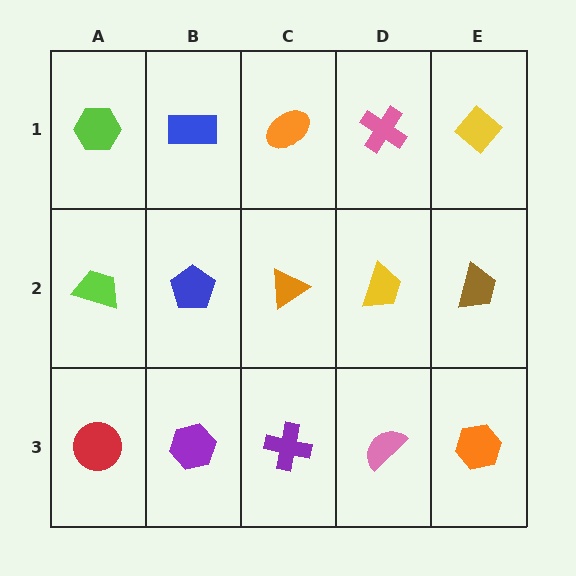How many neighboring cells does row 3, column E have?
2.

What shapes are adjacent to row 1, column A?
A lime trapezoid (row 2, column A), a blue rectangle (row 1, column B).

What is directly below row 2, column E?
An orange hexagon.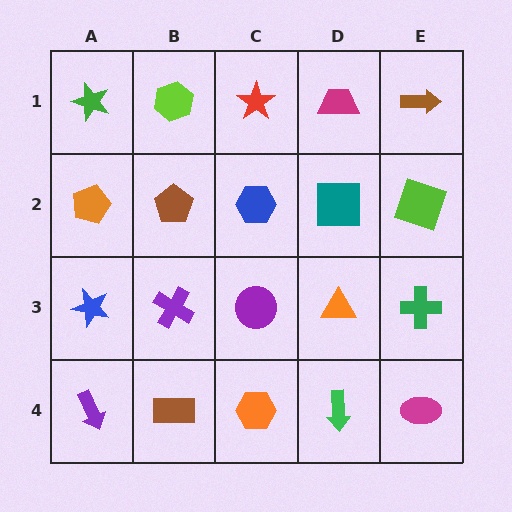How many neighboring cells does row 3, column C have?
4.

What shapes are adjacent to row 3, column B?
A brown pentagon (row 2, column B), a brown rectangle (row 4, column B), a blue star (row 3, column A), a purple circle (row 3, column C).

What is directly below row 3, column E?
A magenta ellipse.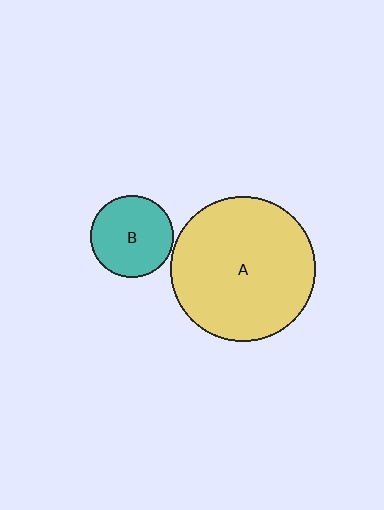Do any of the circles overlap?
No, none of the circles overlap.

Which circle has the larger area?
Circle A (yellow).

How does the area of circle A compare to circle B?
Approximately 3.1 times.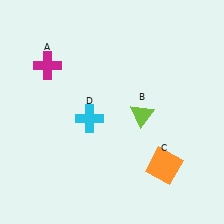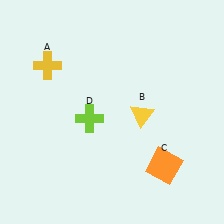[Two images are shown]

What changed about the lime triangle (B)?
In Image 1, B is lime. In Image 2, it changed to yellow.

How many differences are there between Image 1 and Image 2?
There are 3 differences between the two images.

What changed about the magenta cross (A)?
In Image 1, A is magenta. In Image 2, it changed to yellow.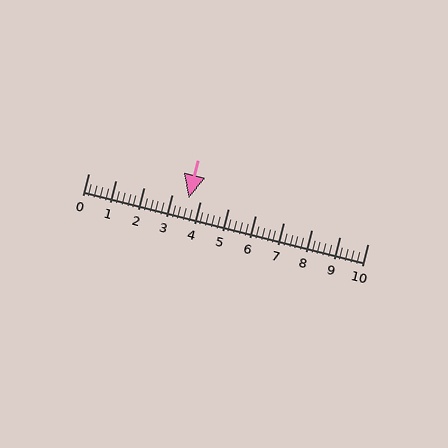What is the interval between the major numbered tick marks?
The major tick marks are spaced 1 units apart.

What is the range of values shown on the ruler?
The ruler shows values from 0 to 10.